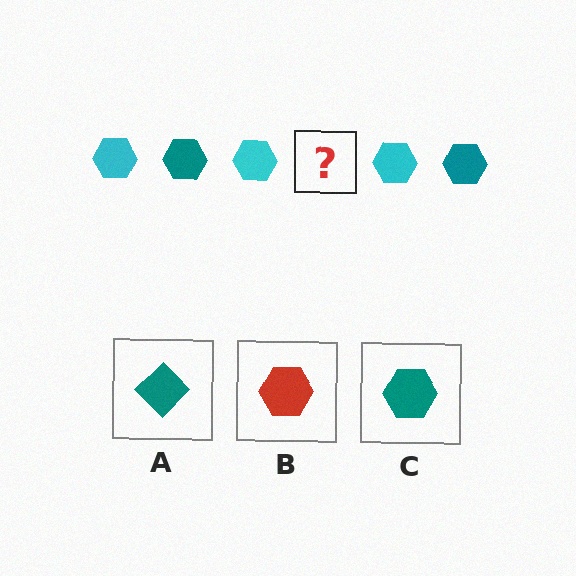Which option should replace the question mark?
Option C.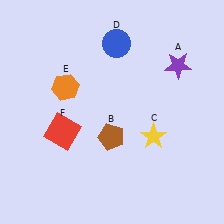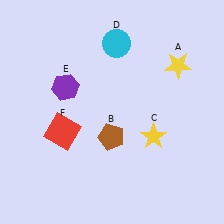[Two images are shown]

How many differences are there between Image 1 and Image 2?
There are 3 differences between the two images.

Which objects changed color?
A changed from purple to yellow. D changed from blue to cyan. E changed from orange to purple.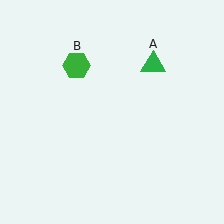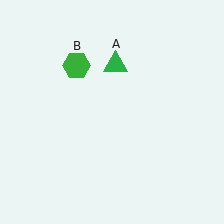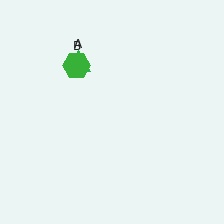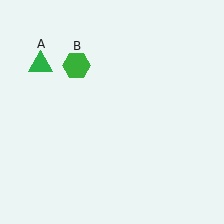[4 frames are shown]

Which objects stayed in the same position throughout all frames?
Green hexagon (object B) remained stationary.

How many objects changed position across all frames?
1 object changed position: green triangle (object A).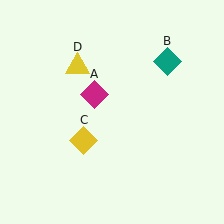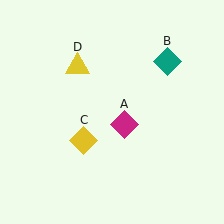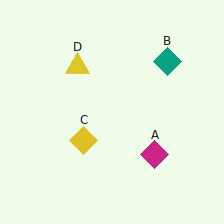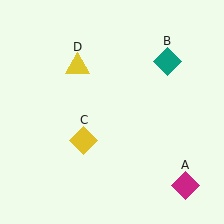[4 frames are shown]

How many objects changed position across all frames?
1 object changed position: magenta diamond (object A).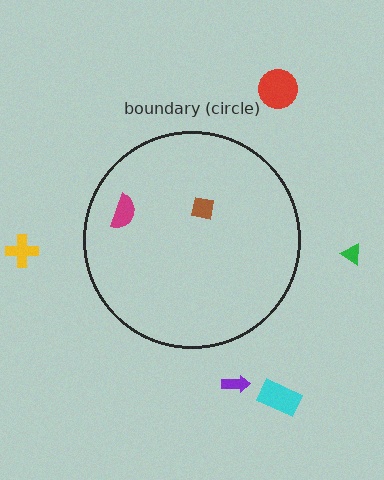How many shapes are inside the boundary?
2 inside, 5 outside.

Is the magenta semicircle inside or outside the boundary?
Inside.